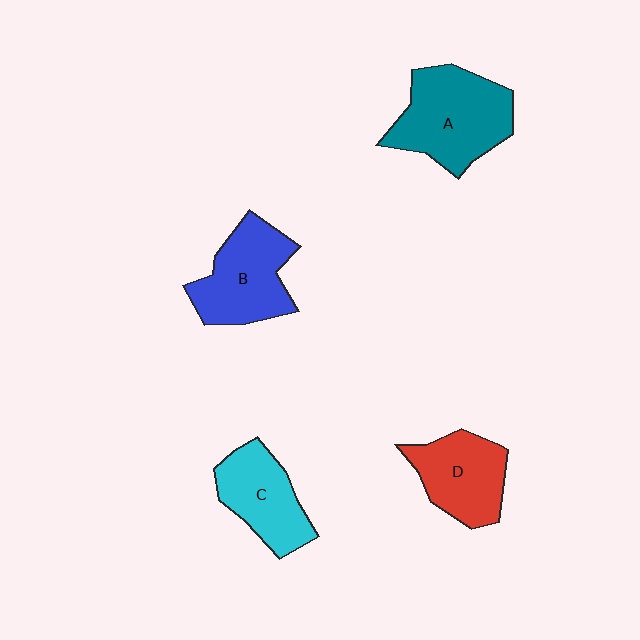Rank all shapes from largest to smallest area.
From largest to smallest: A (teal), B (blue), D (red), C (cyan).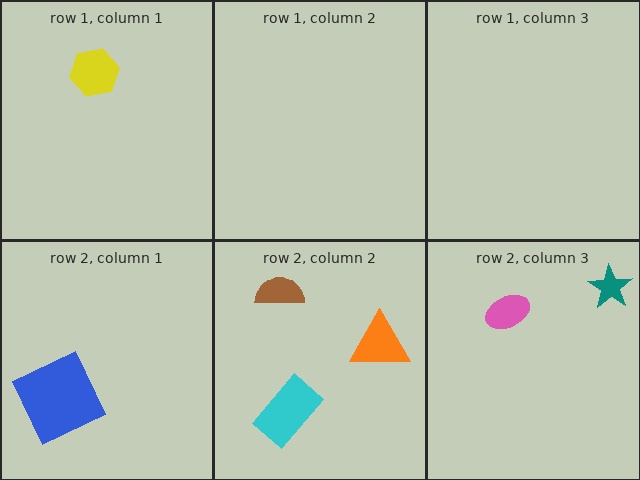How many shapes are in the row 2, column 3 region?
2.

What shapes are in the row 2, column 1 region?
The blue square.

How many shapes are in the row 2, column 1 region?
1.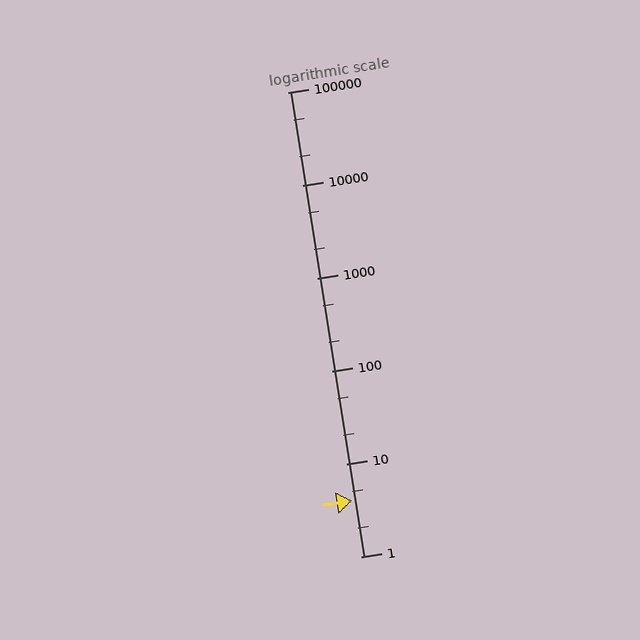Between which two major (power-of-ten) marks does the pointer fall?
The pointer is between 1 and 10.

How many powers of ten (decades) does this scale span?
The scale spans 5 decades, from 1 to 100000.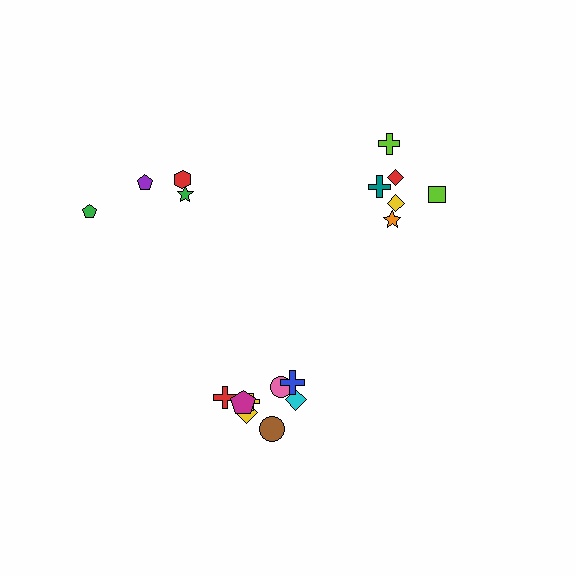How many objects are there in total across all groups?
There are 18 objects.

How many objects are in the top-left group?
There are 4 objects.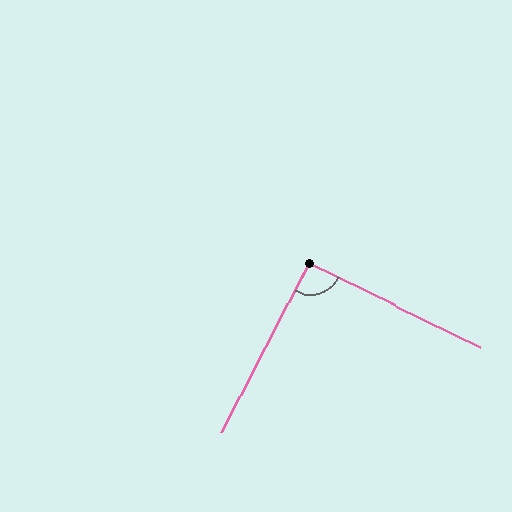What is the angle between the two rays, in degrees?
Approximately 91 degrees.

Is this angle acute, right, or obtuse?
It is approximately a right angle.